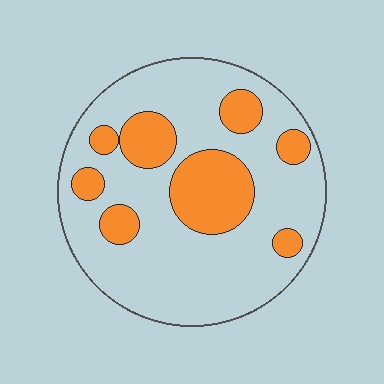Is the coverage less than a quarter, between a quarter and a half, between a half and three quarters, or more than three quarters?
Between a quarter and a half.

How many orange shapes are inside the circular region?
8.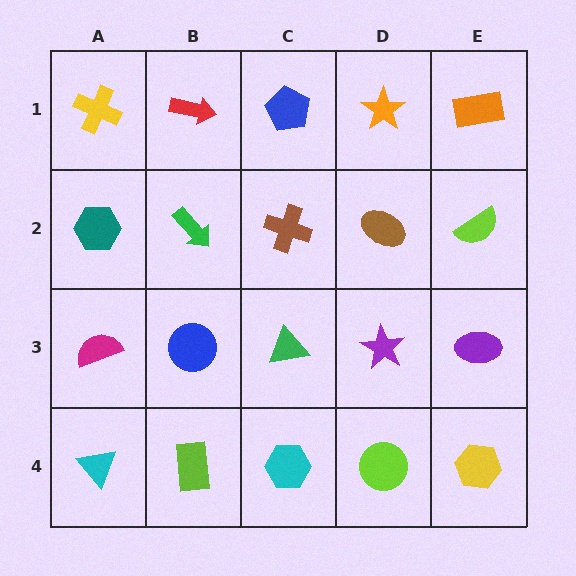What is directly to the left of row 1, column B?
A yellow cross.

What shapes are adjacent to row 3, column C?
A brown cross (row 2, column C), a cyan hexagon (row 4, column C), a blue circle (row 3, column B), a purple star (row 3, column D).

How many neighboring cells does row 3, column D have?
4.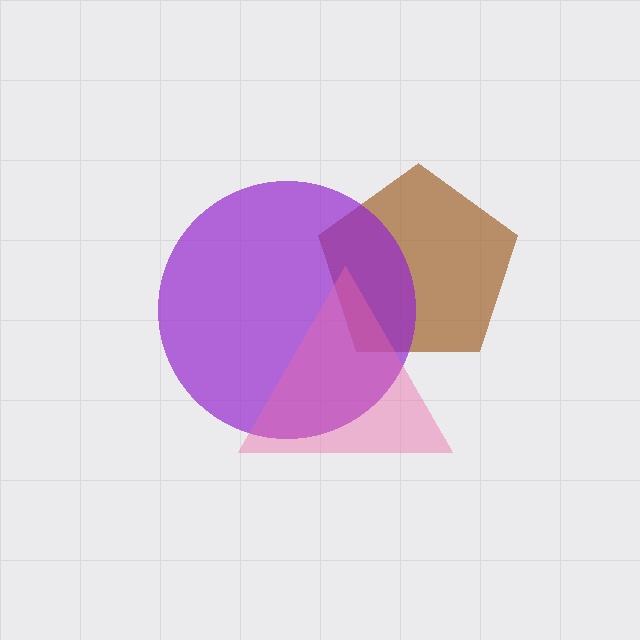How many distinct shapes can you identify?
There are 3 distinct shapes: a brown pentagon, a purple circle, a pink triangle.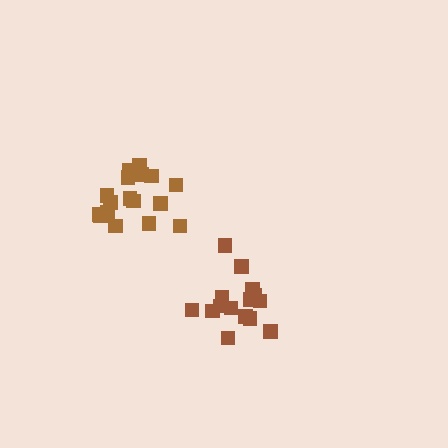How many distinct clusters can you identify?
There are 2 distinct clusters.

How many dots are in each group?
Group 1: 15 dots, Group 2: 17 dots (32 total).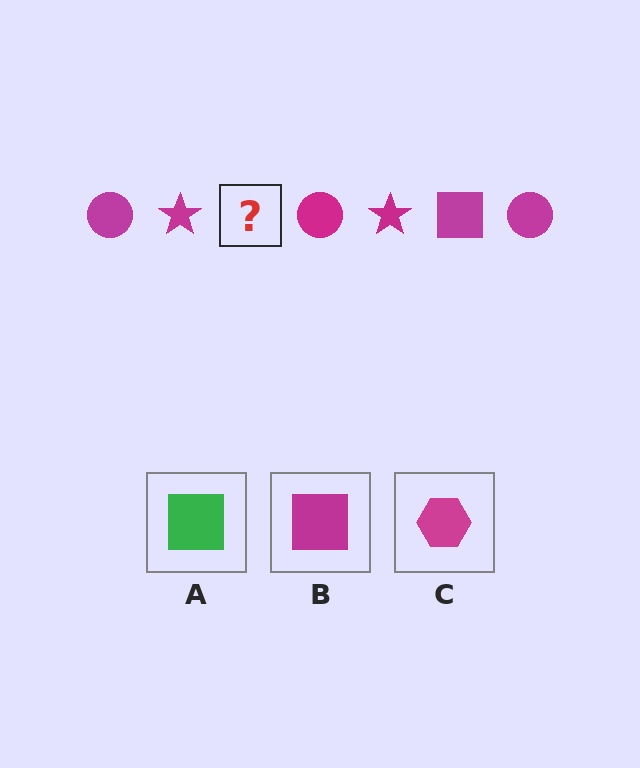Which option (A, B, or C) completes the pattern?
B.